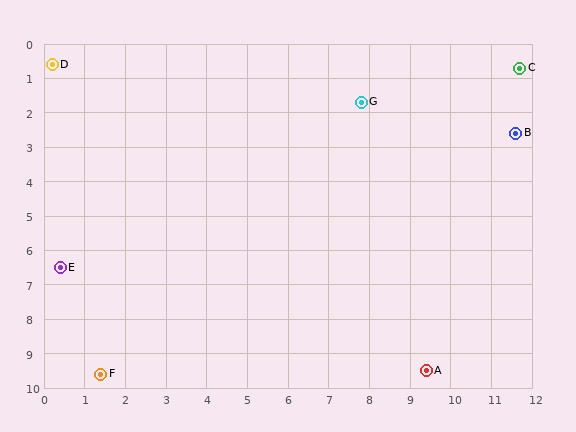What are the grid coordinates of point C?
Point C is at approximately (11.7, 0.7).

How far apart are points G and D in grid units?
Points G and D are about 7.7 grid units apart.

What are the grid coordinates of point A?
Point A is at approximately (9.4, 9.5).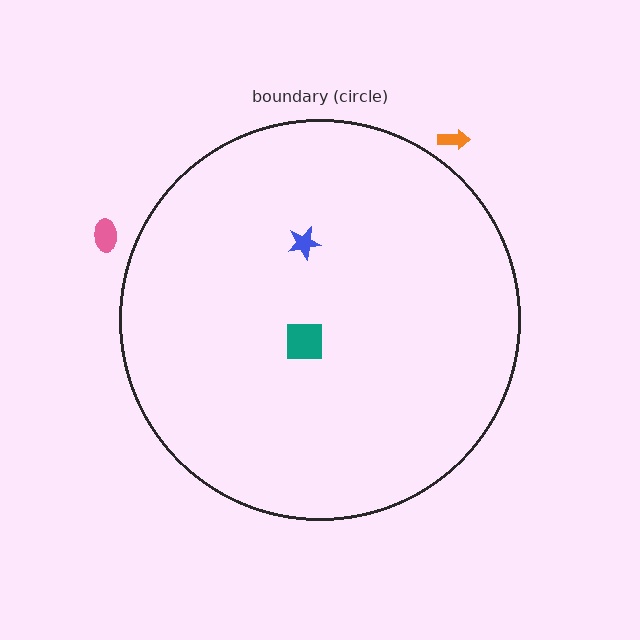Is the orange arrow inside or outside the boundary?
Outside.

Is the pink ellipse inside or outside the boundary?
Outside.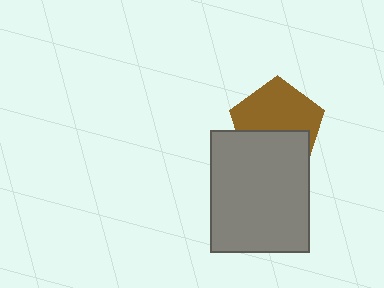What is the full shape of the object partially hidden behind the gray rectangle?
The partially hidden object is a brown pentagon.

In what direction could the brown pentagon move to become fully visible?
The brown pentagon could move up. That would shift it out from behind the gray rectangle entirely.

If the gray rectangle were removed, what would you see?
You would see the complete brown pentagon.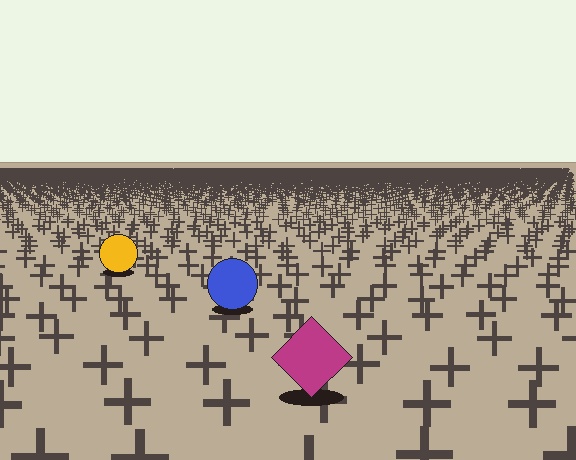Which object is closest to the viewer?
The magenta diamond is closest. The texture marks near it are larger and more spread out.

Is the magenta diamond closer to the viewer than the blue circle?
Yes. The magenta diamond is closer — you can tell from the texture gradient: the ground texture is coarser near it.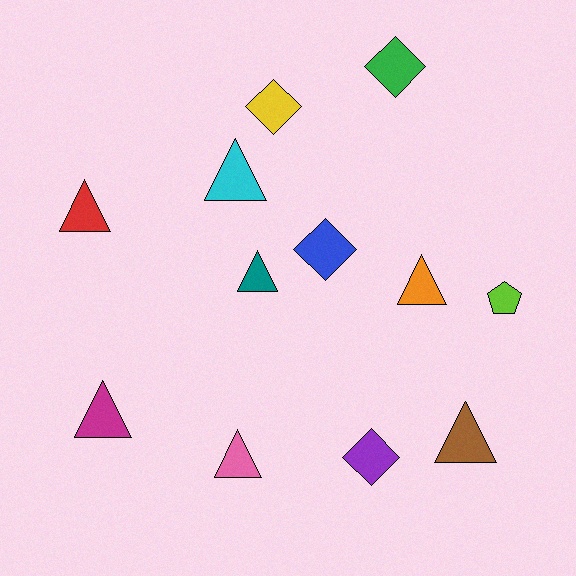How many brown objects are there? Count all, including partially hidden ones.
There is 1 brown object.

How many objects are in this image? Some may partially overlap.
There are 12 objects.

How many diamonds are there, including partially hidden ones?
There are 4 diamonds.